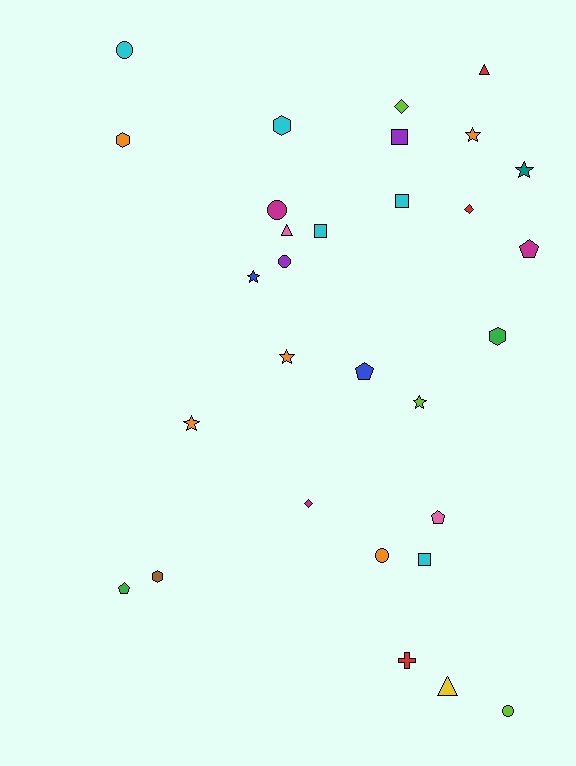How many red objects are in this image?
There are 3 red objects.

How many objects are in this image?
There are 30 objects.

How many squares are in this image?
There are 4 squares.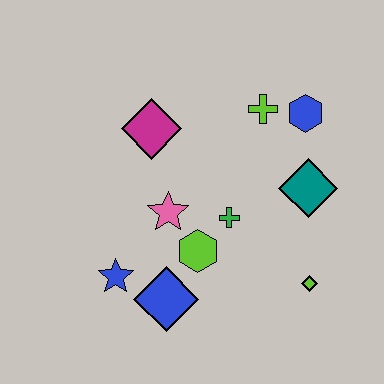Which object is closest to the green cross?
The lime hexagon is closest to the green cross.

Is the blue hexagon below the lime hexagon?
No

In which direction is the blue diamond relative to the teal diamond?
The blue diamond is to the left of the teal diamond.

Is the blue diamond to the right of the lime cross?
No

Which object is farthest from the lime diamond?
The magenta diamond is farthest from the lime diamond.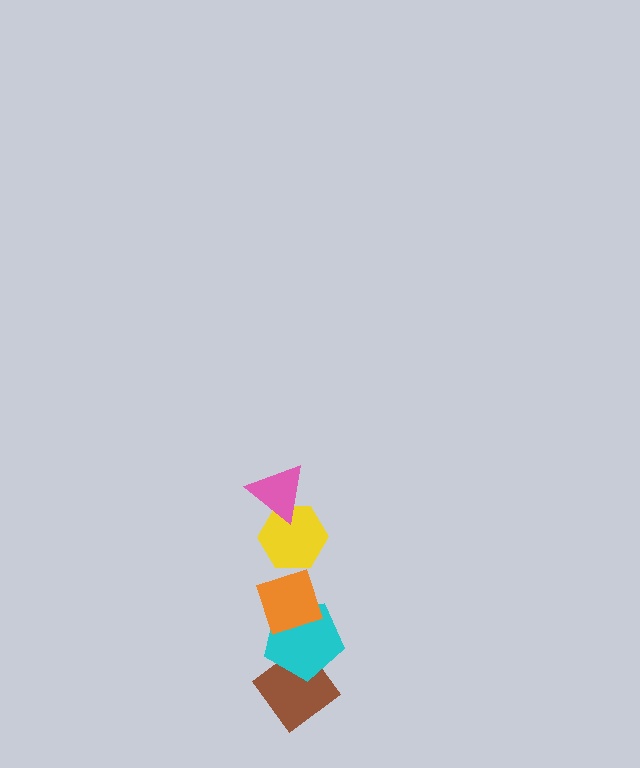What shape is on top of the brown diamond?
The cyan pentagon is on top of the brown diamond.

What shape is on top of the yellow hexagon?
The pink triangle is on top of the yellow hexagon.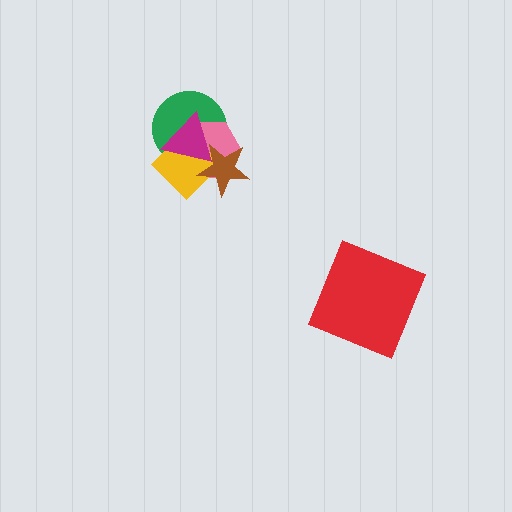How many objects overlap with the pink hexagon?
4 objects overlap with the pink hexagon.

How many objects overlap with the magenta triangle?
4 objects overlap with the magenta triangle.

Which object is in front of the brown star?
The magenta triangle is in front of the brown star.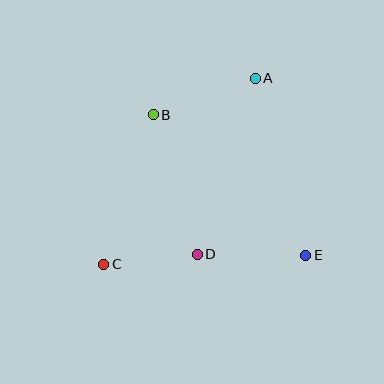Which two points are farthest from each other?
Points A and C are farthest from each other.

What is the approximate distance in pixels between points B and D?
The distance between B and D is approximately 147 pixels.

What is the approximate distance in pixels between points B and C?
The distance between B and C is approximately 158 pixels.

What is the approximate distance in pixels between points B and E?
The distance between B and E is approximately 208 pixels.